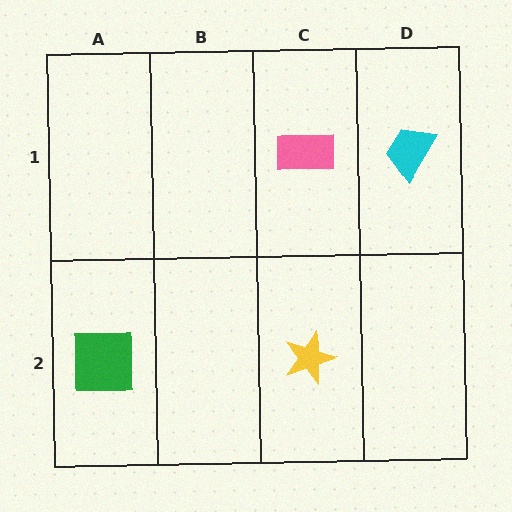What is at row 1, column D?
A cyan trapezoid.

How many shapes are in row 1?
2 shapes.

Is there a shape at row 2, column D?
No, that cell is empty.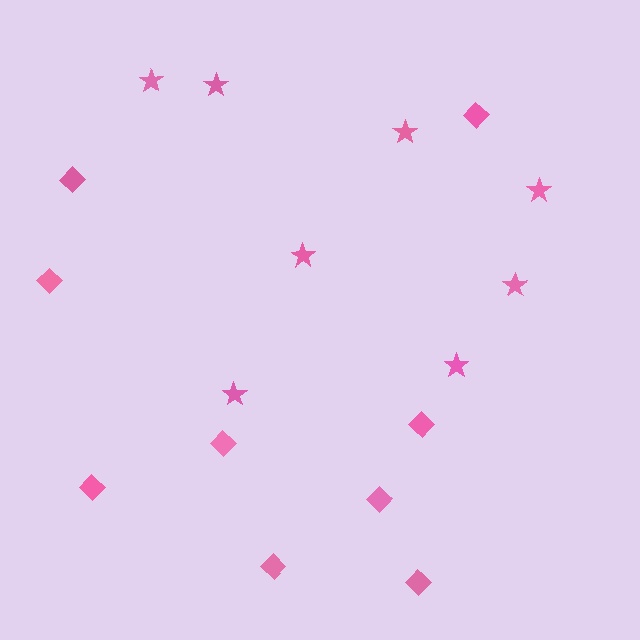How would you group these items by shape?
There are 2 groups: one group of stars (8) and one group of diamonds (9).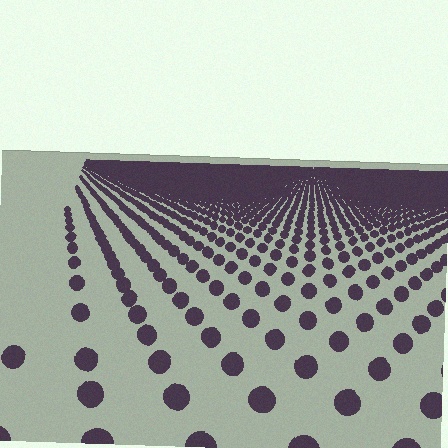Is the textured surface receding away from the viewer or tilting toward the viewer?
The surface is receding away from the viewer. Texture elements get smaller and denser toward the top.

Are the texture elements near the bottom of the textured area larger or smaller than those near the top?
Larger. Near the bottom, elements are closer to the viewer and appear at a bigger on-screen size.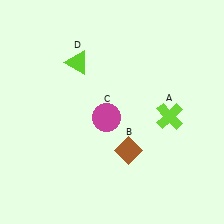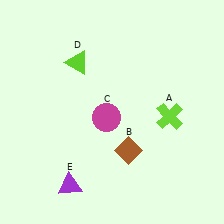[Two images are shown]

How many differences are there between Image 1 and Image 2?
There is 1 difference between the two images.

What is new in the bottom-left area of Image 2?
A purple triangle (E) was added in the bottom-left area of Image 2.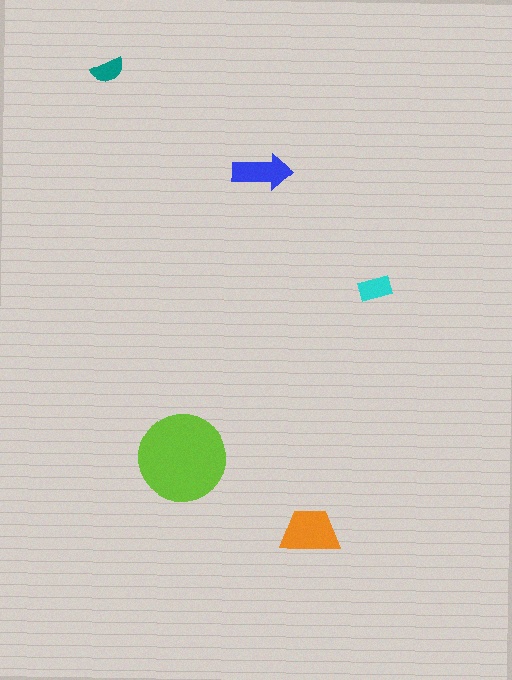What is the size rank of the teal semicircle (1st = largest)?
5th.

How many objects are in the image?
There are 5 objects in the image.